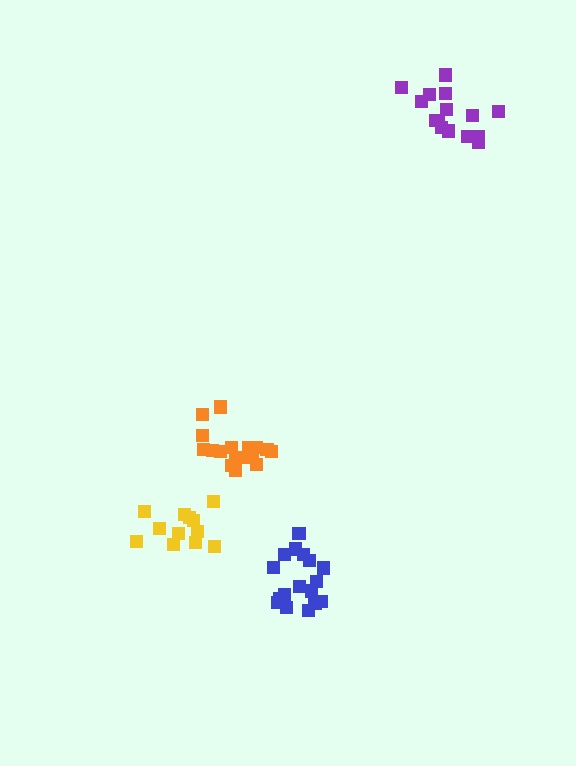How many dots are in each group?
Group 1: 15 dots, Group 2: 18 dots, Group 3: 17 dots, Group 4: 12 dots (62 total).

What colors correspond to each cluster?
The clusters are colored: purple, blue, orange, yellow.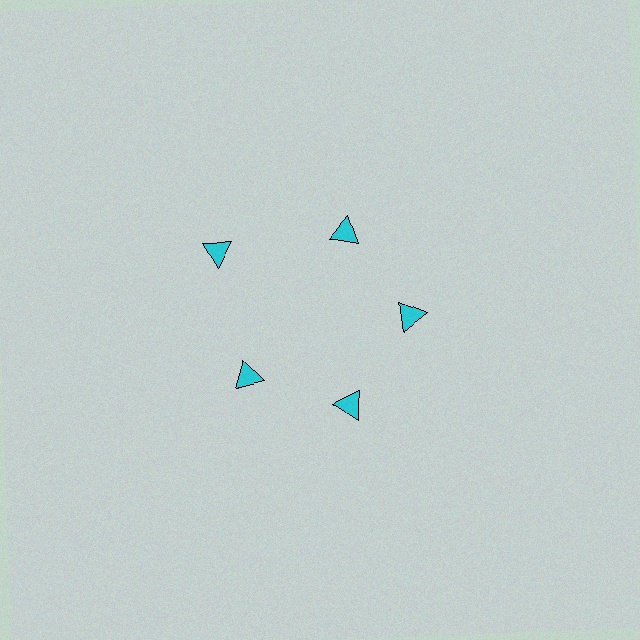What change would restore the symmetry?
The symmetry would be restored by moving it inward, back onto the ring so that all 5 triangles sit at equal angles and equal distance from the center.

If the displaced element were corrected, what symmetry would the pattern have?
It would have 5-fold rotational symmetry — the pattern would map onto itself every 72 degrees.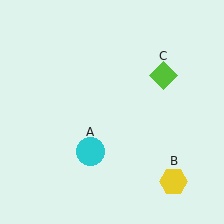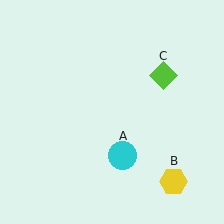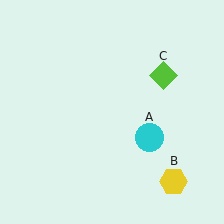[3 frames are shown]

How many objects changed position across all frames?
1 object changed position: cyan circle (object A).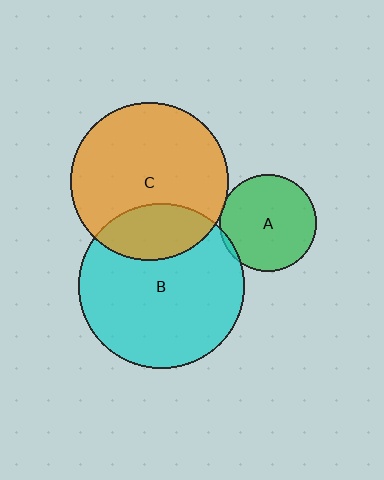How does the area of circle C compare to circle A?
Approximately 2.7 times.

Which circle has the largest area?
Circle B (cyan).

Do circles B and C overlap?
Yes.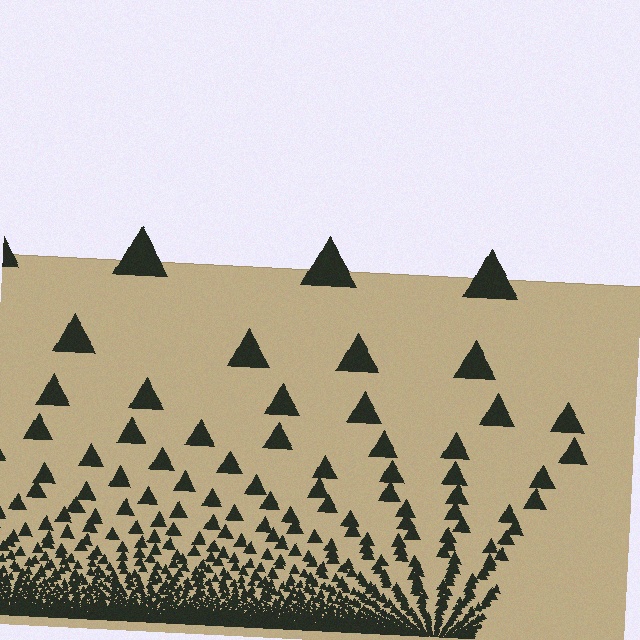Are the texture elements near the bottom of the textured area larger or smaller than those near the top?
Smaller. The gradient is inverted — elements near the bottom are smaller and denser.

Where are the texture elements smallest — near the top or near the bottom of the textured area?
Near the bottom.